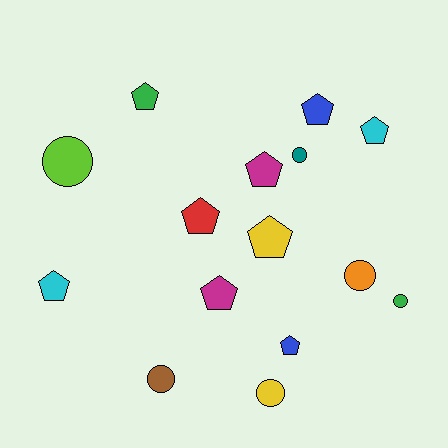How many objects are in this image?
There are 15 objects.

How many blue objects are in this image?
There are 2 blue objects.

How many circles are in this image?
There are 6 circles.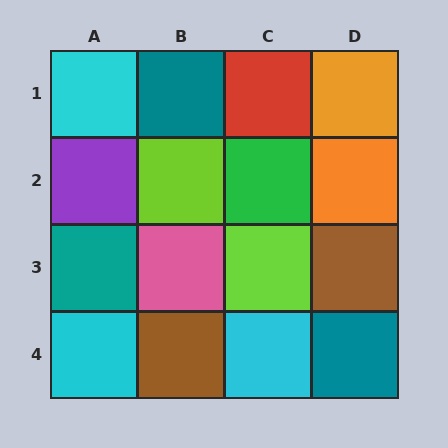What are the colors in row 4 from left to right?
Cyan, brown, cyan, teal.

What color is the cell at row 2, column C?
Green.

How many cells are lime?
2 cells are lime.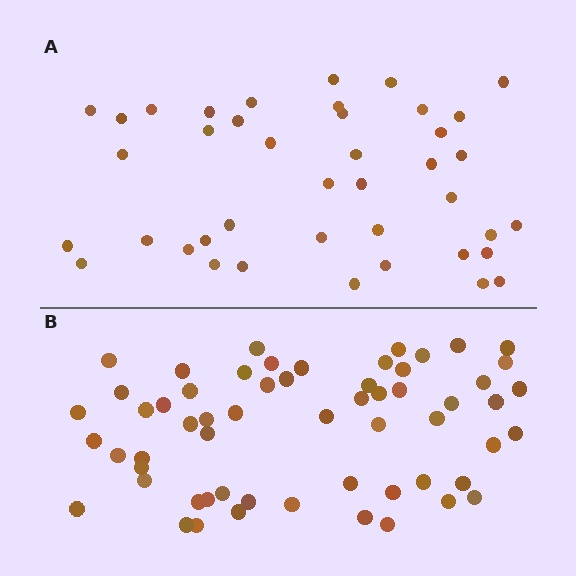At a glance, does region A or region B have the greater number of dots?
Region B (the bottom region) has more dots.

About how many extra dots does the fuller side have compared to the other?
Region B has approximately 20 more dots than region A.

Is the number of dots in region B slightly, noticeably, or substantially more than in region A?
Region B has noticeably more, but not dramatically so. The ratio is roughly 1.4 to 1.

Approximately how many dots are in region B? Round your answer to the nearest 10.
About 60 dots. (The exact count is 59, which rounds to 60.)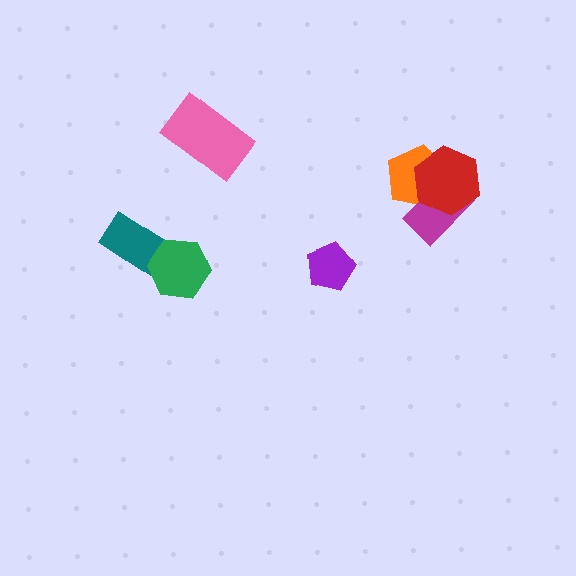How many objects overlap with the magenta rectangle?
2 objects overlap with the magenta rectangle.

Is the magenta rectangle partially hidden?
Yes, it is partially covered by another shape.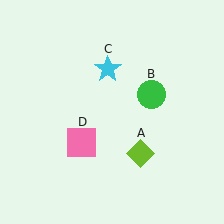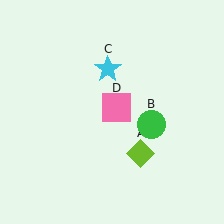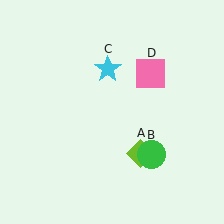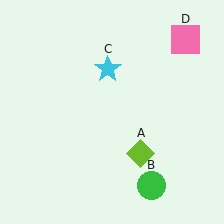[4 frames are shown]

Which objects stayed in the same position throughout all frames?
Lime diamond (object A) and cyan star (object C) remained stationary.